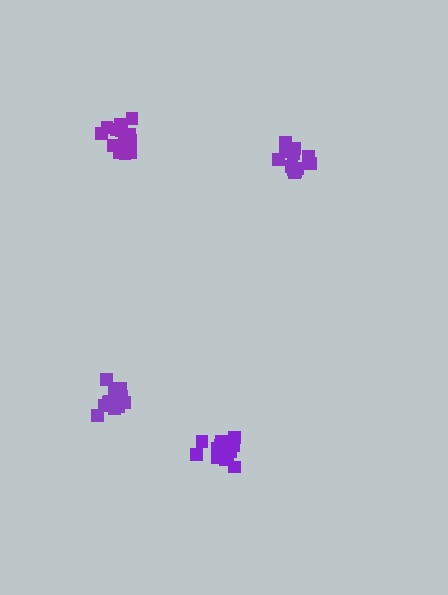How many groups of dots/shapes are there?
There are 4 groups.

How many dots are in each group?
Group 1: 16 dots, Group 2: 19 dots, Group 3: 14 dots, Group 4: 19 dots (68 total).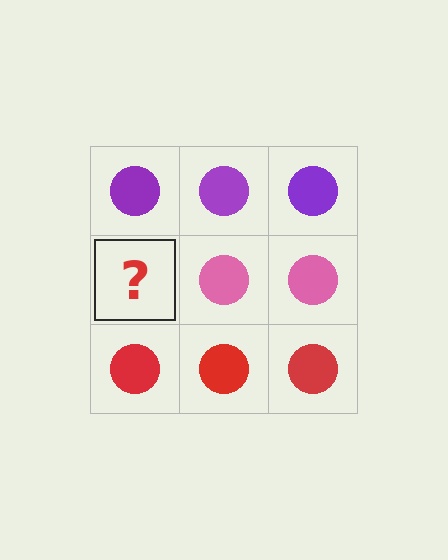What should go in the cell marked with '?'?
The missing cell should contain a pink circle.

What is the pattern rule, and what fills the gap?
The rule is that each row has a consistent color. The gap should be filled with a pink circle.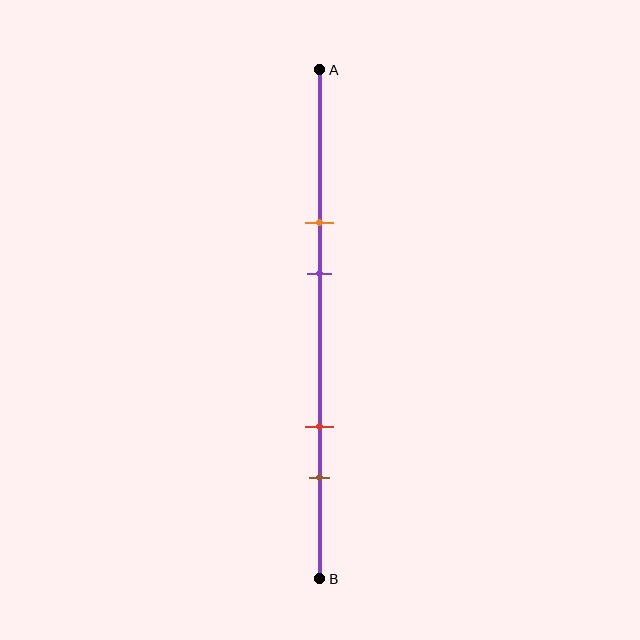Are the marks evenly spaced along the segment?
No, the marks are not evenly spaced.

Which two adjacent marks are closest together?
The orange and purple marks are the closest adjacent pair.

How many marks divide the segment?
There are 4 marks dividing the segment.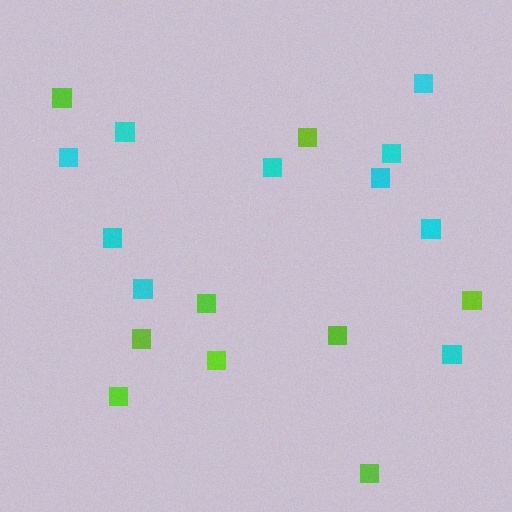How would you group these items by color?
There are 2 groups: one group of cyan squares (10) and one group of lime squares (9).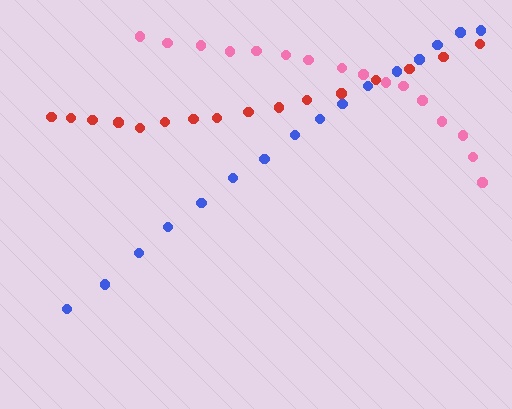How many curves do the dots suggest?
There are 3 distinct paths.